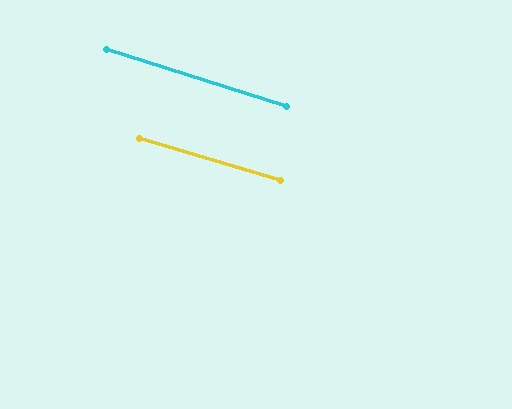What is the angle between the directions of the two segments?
Approximately 1 degree.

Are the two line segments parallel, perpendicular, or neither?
Parallel — their directions differ by only 0.9°.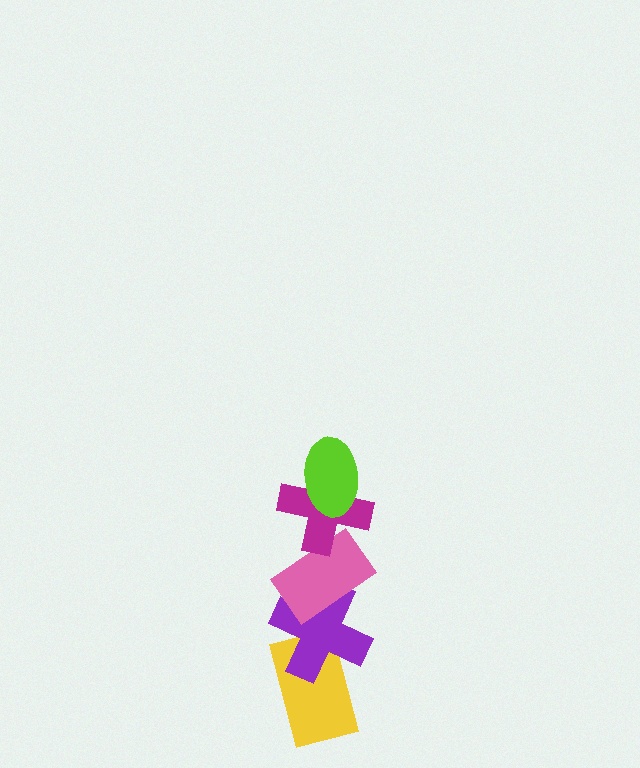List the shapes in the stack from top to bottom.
From top to bottom: the lime ellipse, the magenta cross, the pink rectangle, the purple cross, the yellow rectangle.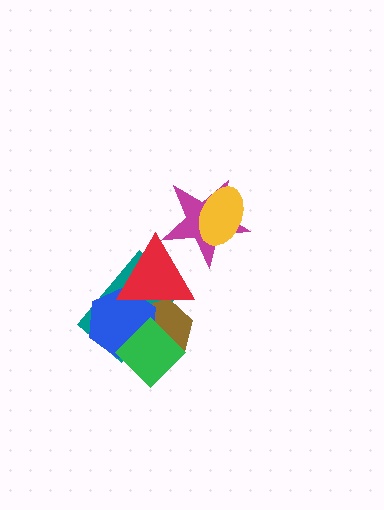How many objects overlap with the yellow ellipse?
1 object overlaps with the yellow ellipse.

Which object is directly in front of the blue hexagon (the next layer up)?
The red triangle is directly in front of the blue hexagon.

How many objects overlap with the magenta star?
2 objects overlap with the magenta star.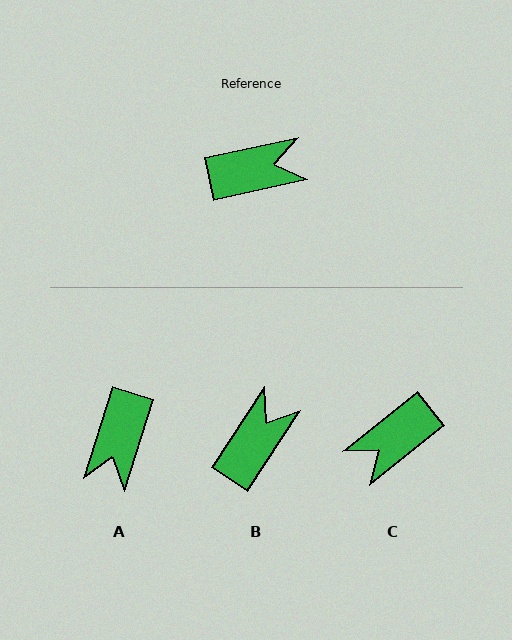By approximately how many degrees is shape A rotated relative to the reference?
Approximately 120 degrees clockwise.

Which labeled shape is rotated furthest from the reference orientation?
C, about 154 degrees away.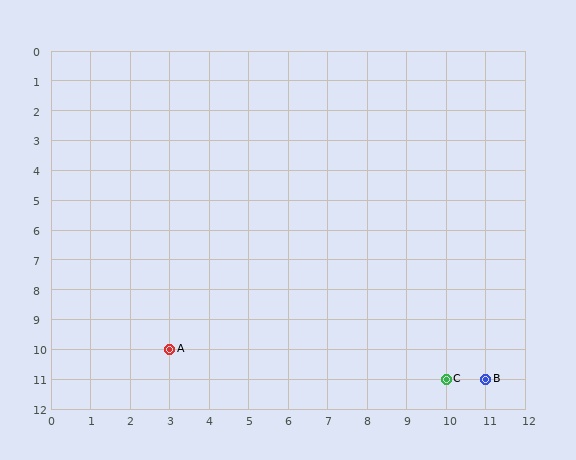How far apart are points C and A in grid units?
Points C and A are 7 columns and 1 row apart (about 7.1 grid units diagonally).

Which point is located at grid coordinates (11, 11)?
Point B is at (11, 11).